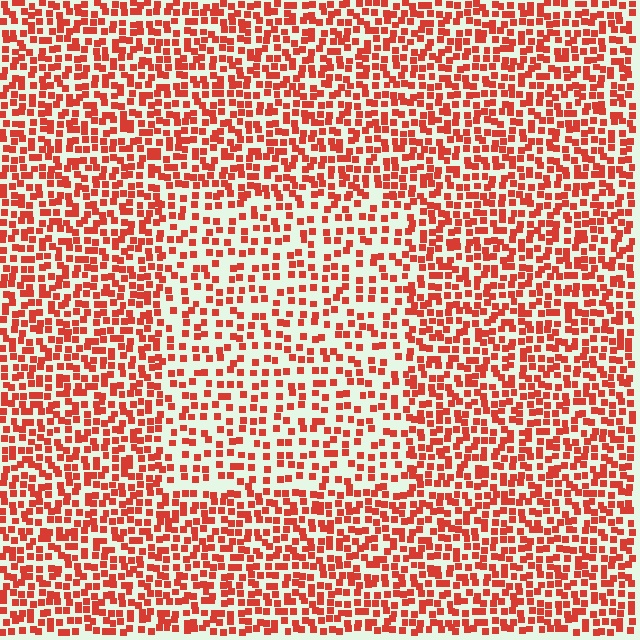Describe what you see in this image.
The image contains small red elements arranged at two different densities. A rectangle-shaped region is visible where the elements are less densely packed than the surrounding area.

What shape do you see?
I see a rectangle.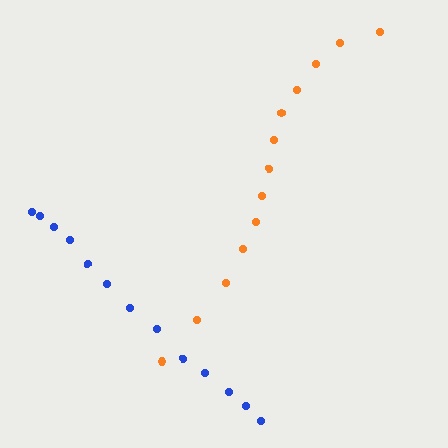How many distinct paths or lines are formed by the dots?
There are 2 distinct paths.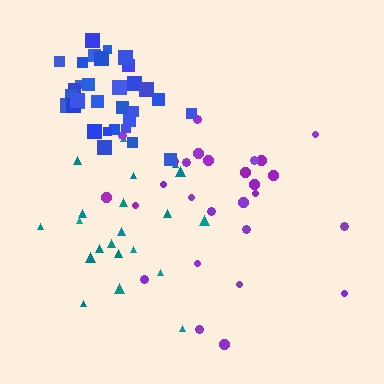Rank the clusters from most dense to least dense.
blue, purple, teal.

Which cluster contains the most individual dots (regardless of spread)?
Blue (33).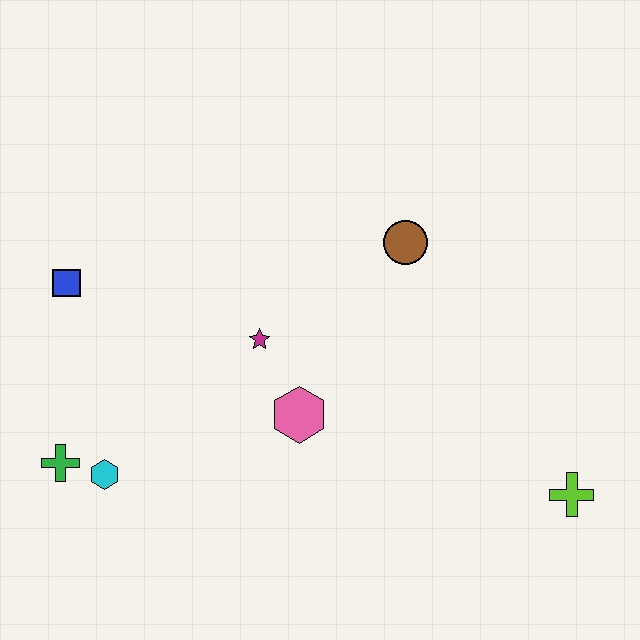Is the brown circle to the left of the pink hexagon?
No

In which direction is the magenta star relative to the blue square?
The magenta star is to the right of the blue square.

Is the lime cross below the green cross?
Yes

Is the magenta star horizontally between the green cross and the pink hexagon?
Yes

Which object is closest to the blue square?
The green cross is closest to the blue square.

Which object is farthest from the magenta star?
The lime cross is farthest from the magenta star.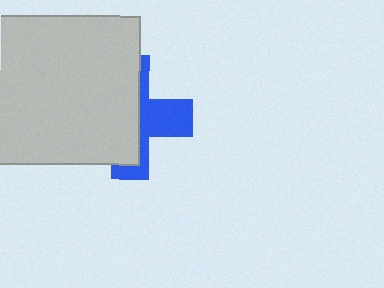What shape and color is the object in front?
The object in front is a light gray square.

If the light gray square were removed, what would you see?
You would see the complete blue cross.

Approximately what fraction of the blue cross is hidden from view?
Roughly 59% of the blue cross is hidden behind the light gray square.